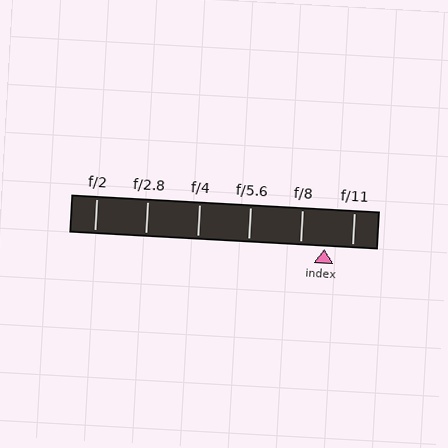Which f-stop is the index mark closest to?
The index mark is closest to f/8.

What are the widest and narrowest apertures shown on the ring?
The widest aperture shown is f/2 and the narrowest is f/11.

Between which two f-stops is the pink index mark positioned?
The index mark is between f/8 and f/11.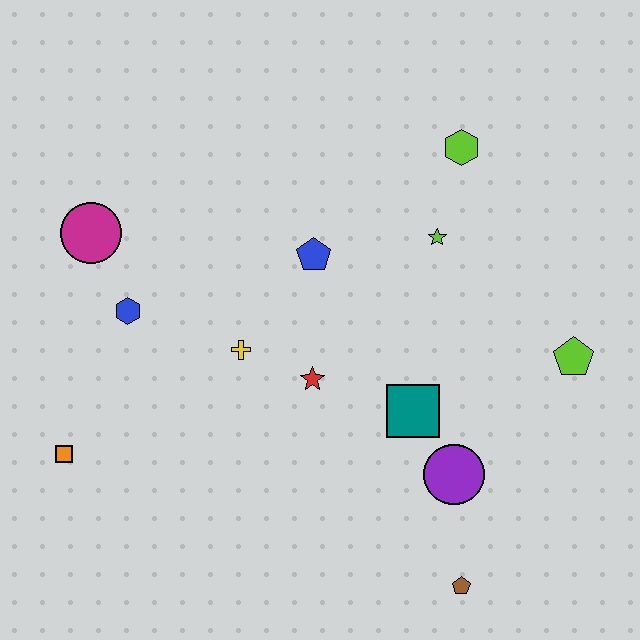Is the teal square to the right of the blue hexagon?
Yes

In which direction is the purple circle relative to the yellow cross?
The purple circle is to the right of the yellow cross.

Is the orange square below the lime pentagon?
Yes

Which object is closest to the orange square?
The blue hexagon is closest to the orange square.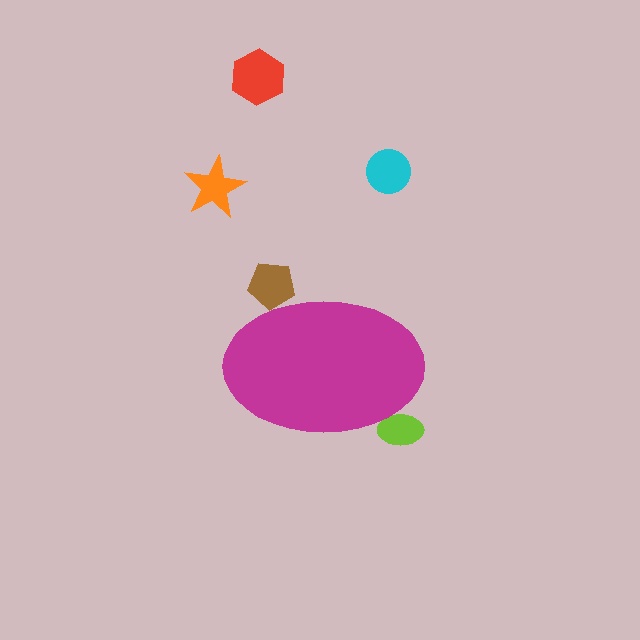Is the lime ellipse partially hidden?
Yes, the lime ellipse is partially hidden behind the magenta ellipse.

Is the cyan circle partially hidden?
No, the cyan circle is fully visible.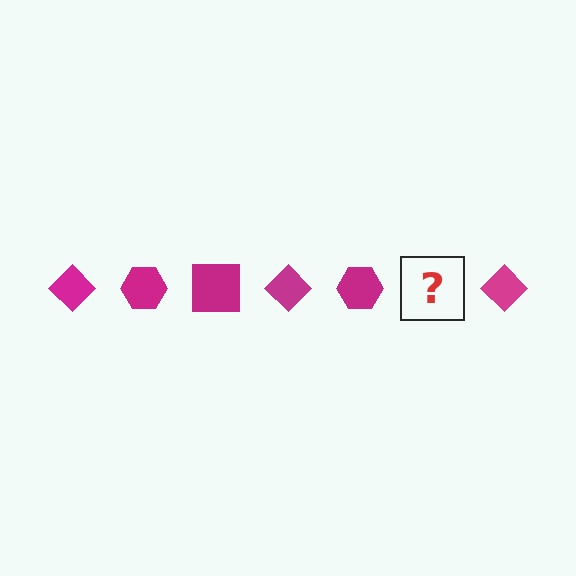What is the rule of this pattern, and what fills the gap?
The rule is that the pattern cycles through diamond, hexagon, square shapes in magenta. The gap should be filled with a magenta square.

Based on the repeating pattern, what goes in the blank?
The blank should be a magenta square.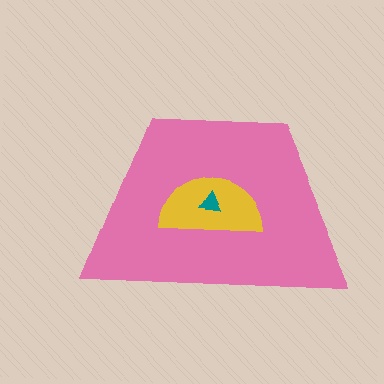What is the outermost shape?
The pink trapezoid.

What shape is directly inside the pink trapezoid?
The yellow semicircle.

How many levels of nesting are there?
3.